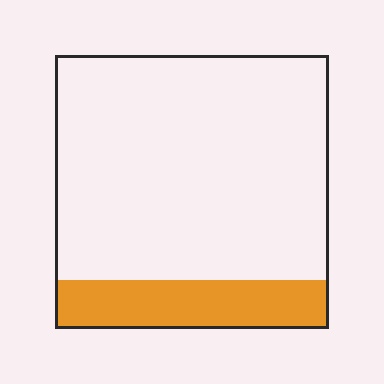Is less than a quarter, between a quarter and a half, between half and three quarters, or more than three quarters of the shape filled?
Less than a quarter.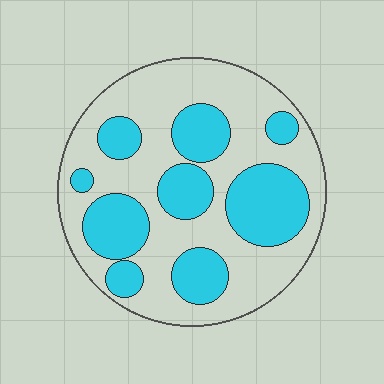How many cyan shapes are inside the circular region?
9.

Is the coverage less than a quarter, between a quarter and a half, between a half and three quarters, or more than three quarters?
Between a quarter and a half.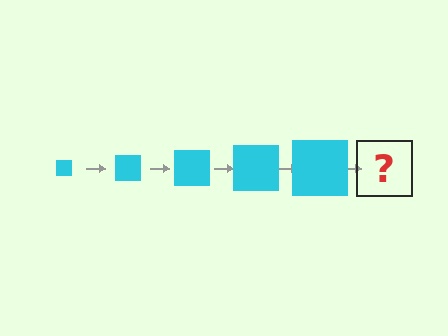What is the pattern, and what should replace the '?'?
The pattern is that the square gets progressively larger each step. The '?' should be a cyan square, larger than the previous one.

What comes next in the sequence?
The next element should be a cyan square, larger than the previous one.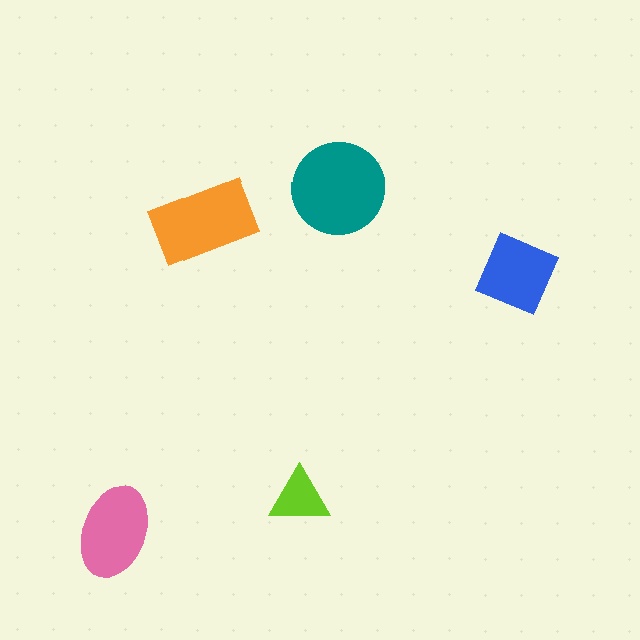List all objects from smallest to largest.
The lime triangle, the blue diamond, the pink ellipse, the orange rectangle, the teal circle.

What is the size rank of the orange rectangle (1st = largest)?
2nd.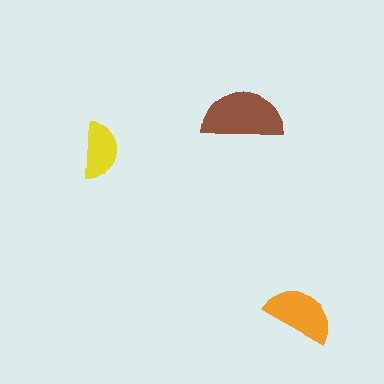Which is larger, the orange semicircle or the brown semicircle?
The brown one.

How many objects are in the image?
There are 3 objects in the image.